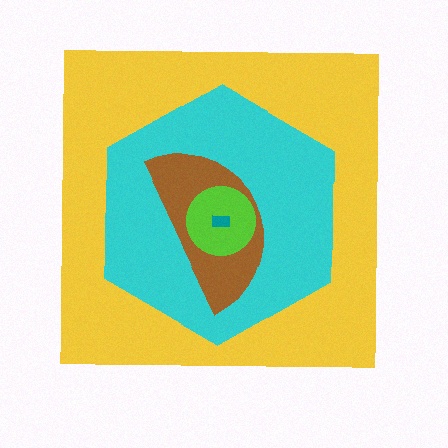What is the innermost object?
The teal rectangle.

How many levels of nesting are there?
5.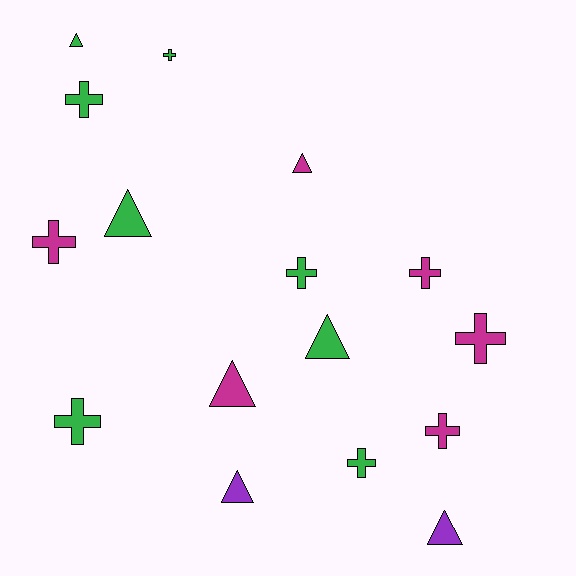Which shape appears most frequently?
Cross, with 9 objects.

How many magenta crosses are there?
There are 4 magenta crosses.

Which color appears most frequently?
Green, with 8 objects.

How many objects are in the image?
There are 16 objects.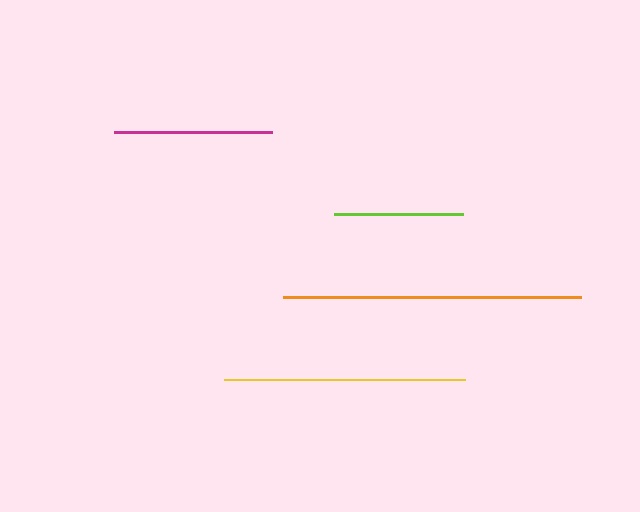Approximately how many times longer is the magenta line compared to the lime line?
The magenta line is approximately 1.2 times the length of the lime line.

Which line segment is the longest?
The orange line is the longest at approximately 298 pixels.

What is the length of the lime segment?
The lime segment is approximately 130 pixels long.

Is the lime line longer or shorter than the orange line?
The orange line is longer than the lime line.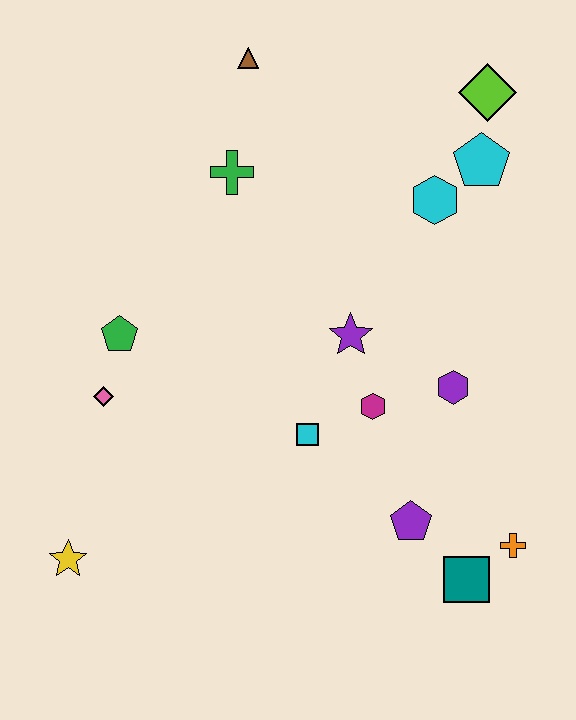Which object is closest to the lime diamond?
The cyan pentagon is closest to the lime diamond.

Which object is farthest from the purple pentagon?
The brown triangle is farthest from the purple pentagon.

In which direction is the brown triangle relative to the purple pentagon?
The brown triangle is above the purple pentagon.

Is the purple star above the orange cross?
Yes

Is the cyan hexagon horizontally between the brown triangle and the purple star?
No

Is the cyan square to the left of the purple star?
Yes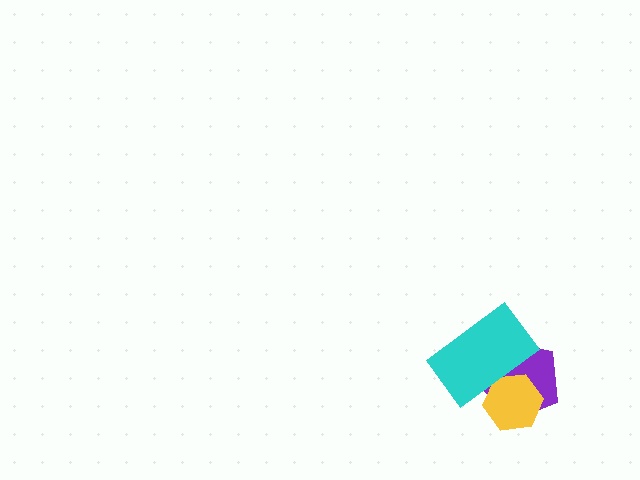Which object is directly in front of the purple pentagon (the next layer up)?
The yellow hexagon is directly in front of the purple pentagon.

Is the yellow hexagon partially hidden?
Yes, it is partially covered by another shape.